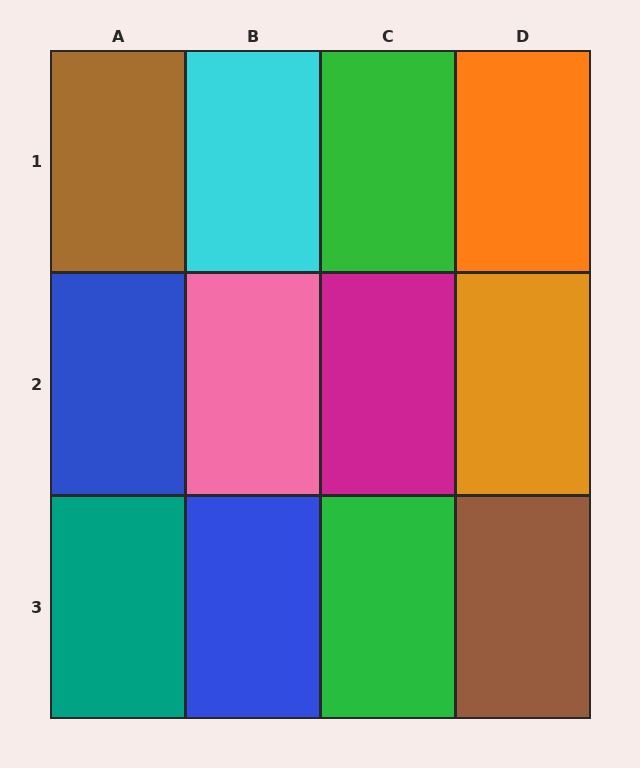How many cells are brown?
2 cells are brown.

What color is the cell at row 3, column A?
Teal.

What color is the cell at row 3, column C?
Green.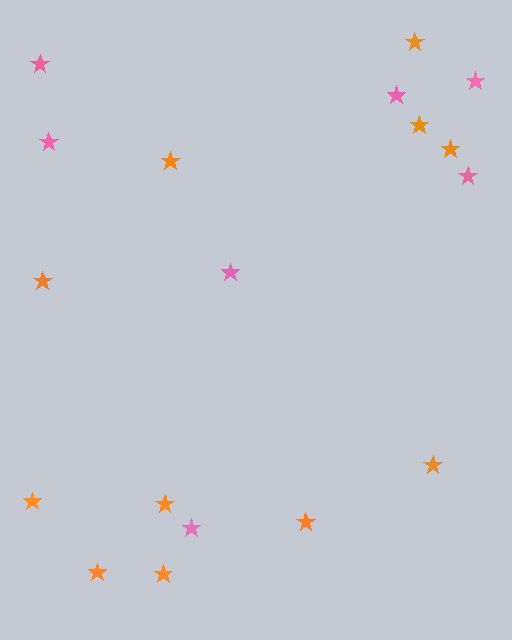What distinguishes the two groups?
There are 2 groups: one group of pink stars (7) and one group of orange stars (11).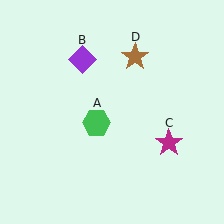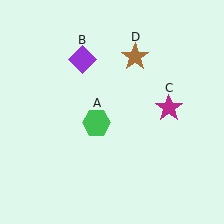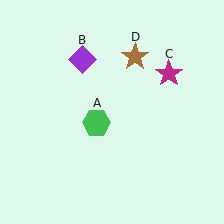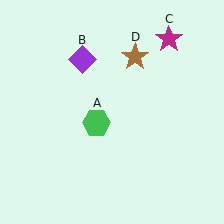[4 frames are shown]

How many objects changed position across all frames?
1 object changed position: magenta star (object C).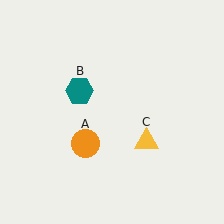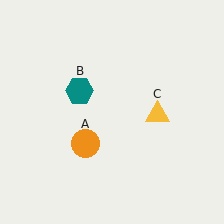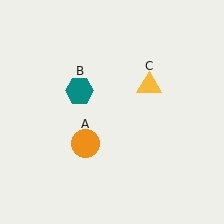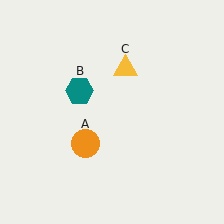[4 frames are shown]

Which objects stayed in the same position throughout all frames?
Orange circle (object A) and teal hexagon (object B) remained stationary.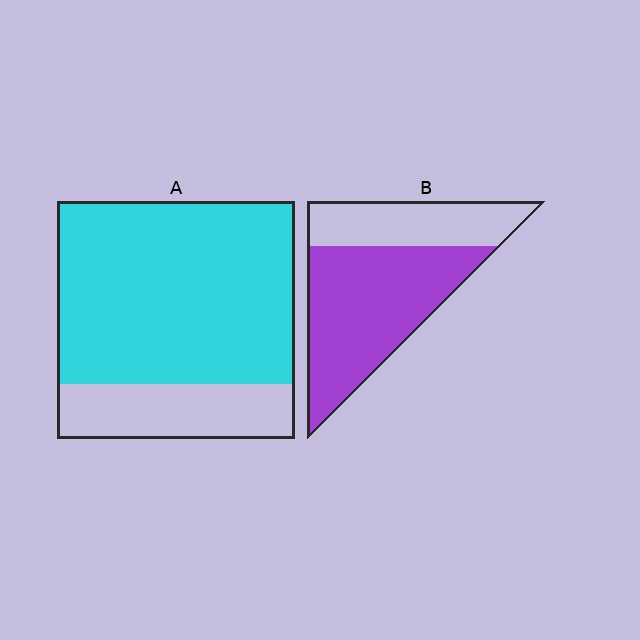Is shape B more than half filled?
Yes.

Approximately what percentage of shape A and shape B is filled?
A is approximately 75% and B is approximately 65%.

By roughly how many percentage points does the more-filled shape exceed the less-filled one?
By roughly 10 percentage points (A over B).